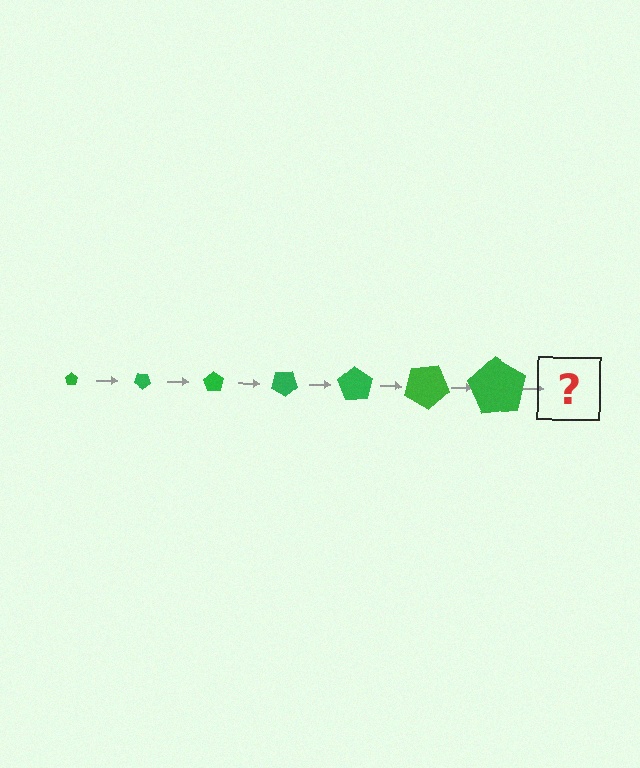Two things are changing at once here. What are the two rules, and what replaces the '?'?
The two rules are that the pentagon grows larger each step and it rotates 35 degrees each step. The '?' should be a pentagon, larger than the previous one and rotated 245 degrees from the start.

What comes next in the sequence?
The next element should be a pentagon, larger than the previous one and rotated 245 degrees from the start.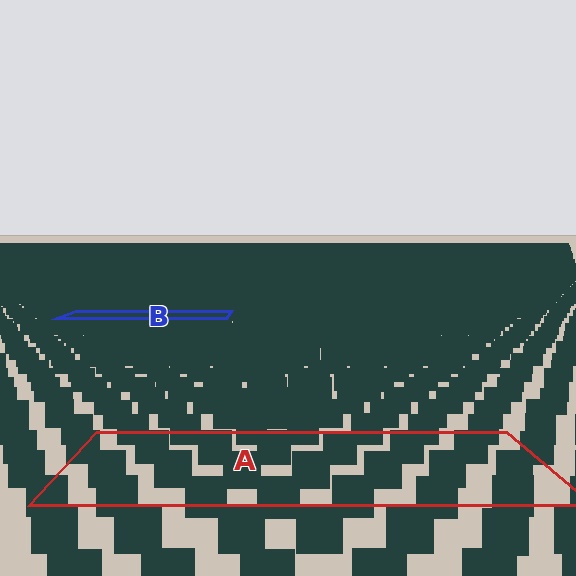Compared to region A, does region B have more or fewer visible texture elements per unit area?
Region B has more texture elements per unit area — they are packed more densely because it is farther away.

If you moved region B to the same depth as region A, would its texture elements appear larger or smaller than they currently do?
They would appear larger. At a closer depth, the same texture elements are projected at a bigger on-screen size.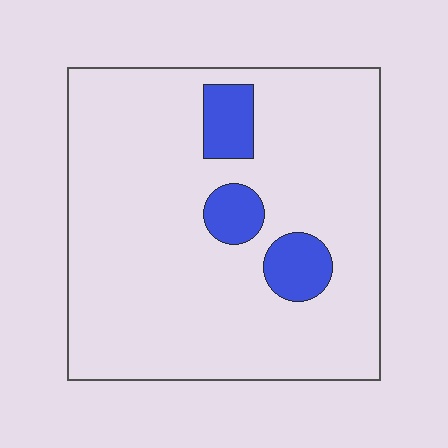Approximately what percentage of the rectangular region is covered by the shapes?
Approximately 10%.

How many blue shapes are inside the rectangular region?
3.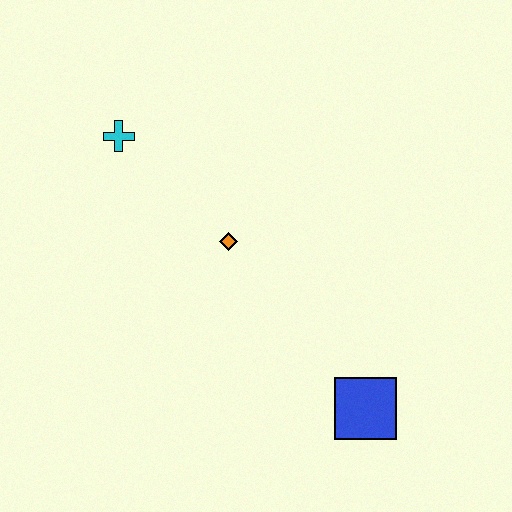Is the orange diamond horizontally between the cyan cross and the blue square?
Yes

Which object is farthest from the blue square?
The cyan cross is farthest from the blue square.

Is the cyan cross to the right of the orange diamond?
No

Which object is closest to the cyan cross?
The orange diamond is closest to the cyan cross.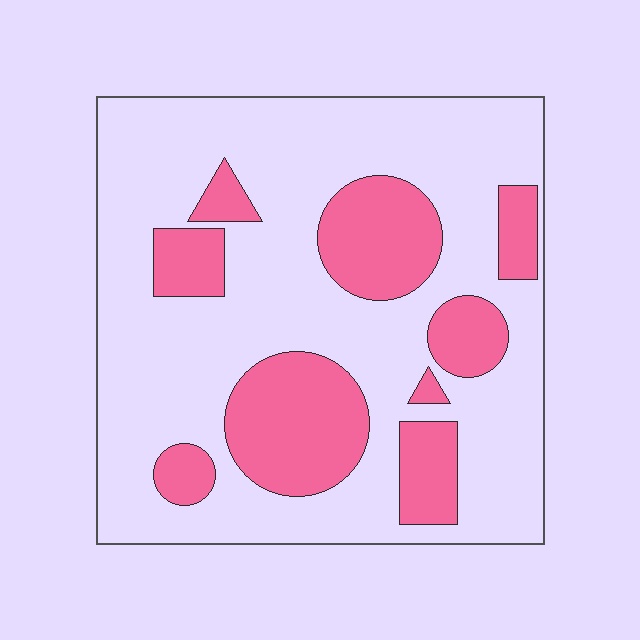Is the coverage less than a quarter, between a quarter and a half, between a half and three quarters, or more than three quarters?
Between a quarter and a half.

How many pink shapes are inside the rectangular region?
9.